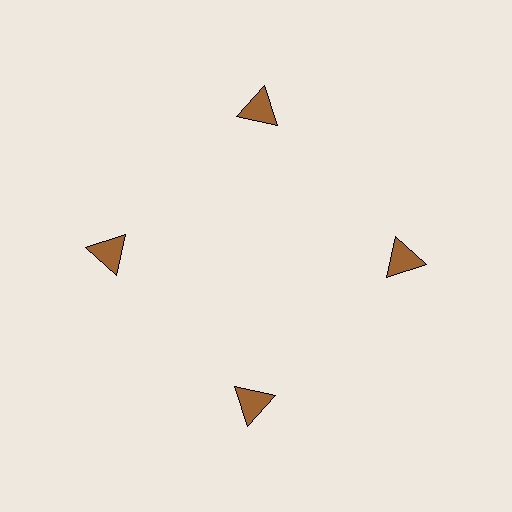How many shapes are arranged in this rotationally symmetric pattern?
There are 4 shapes, arranged in 4 groups of 1.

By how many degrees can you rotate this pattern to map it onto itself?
The pattern maps onto itself every 90 degrees of rotation.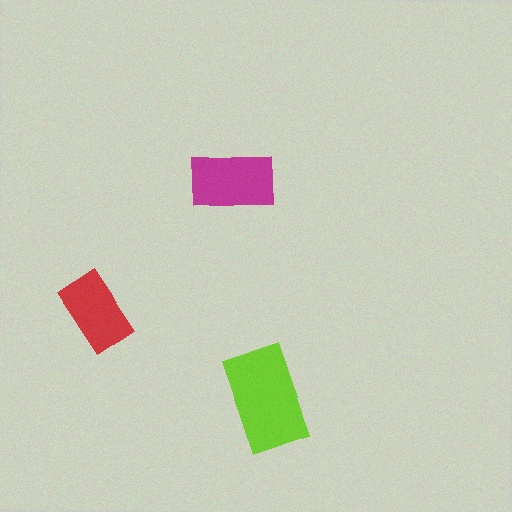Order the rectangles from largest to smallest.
the lime one, the magenta one, the red one.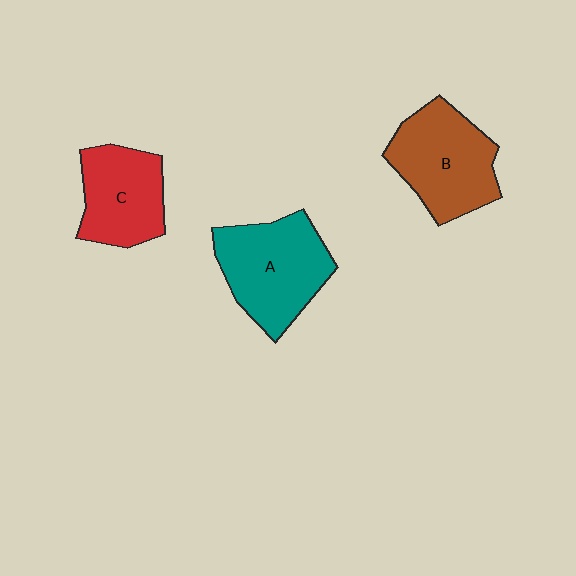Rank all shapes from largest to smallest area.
From largest to smallest: A (teal), B (brown), C (red).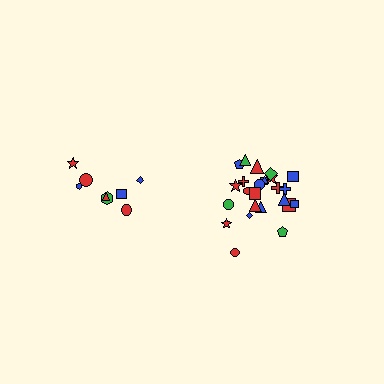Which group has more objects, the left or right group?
The right group.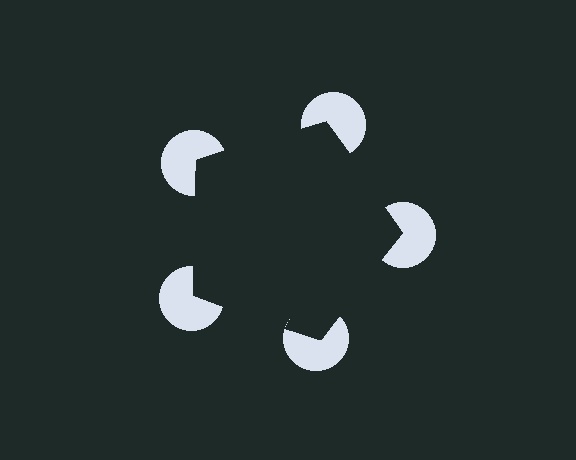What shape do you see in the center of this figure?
An illusory pentagon — its edges are inferred from the aligned wedge cuts in the pac-man discs, not physically drawn.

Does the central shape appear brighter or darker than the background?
It typically appears slightly darker than the background, even though no actual brightness change is drawn.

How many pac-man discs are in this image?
There are 5 — one at each vertex of the illusory pentagon.